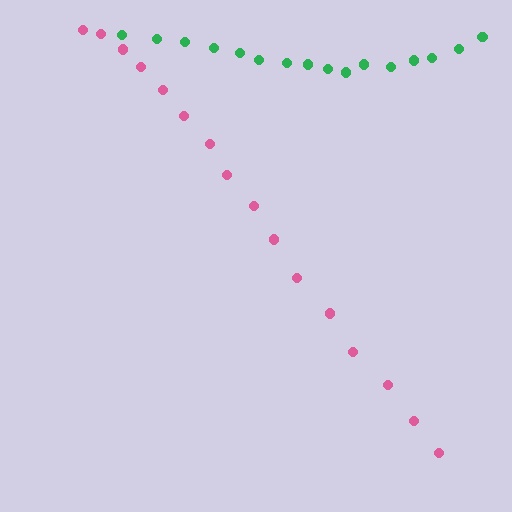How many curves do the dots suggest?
There are 2 distinct paths.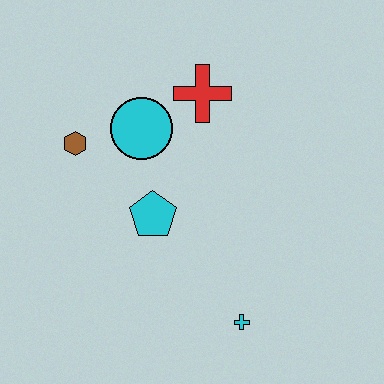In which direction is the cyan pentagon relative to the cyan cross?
The cyan pentagon is above the cyan cross.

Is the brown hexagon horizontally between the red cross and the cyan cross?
No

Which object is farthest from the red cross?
The cyan cross is farthest from the red cross.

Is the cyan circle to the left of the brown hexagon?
No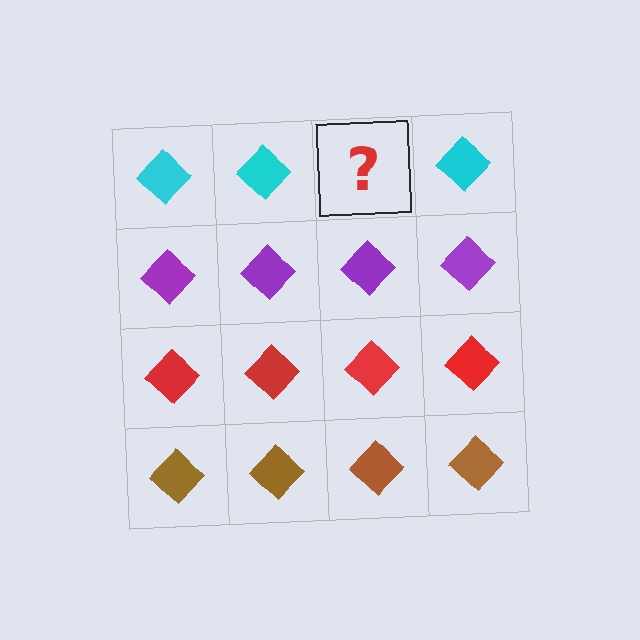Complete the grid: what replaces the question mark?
The question mark should be replaced with a cyan diamond.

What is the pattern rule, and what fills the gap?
The rule is that each row has a consistent color. The gap should be filled with a cyan diamond.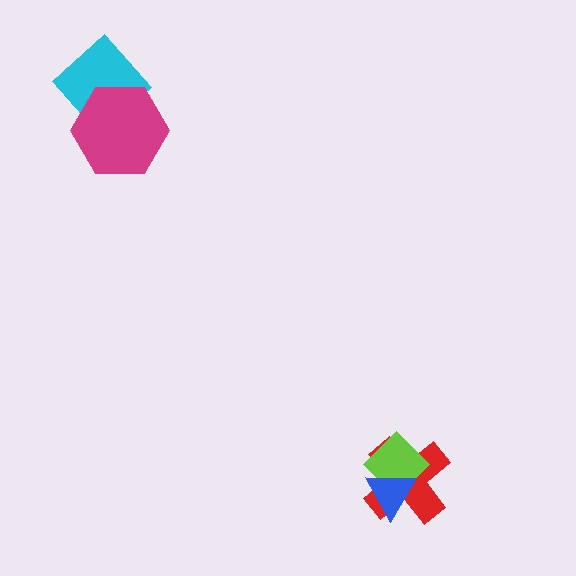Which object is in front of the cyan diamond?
The magenta hexagon is in front of the cyan diamond.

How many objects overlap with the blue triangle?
2 objects overlap with the blue triangle.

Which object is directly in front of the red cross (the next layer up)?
The lime diamond is directly in front of the red cross.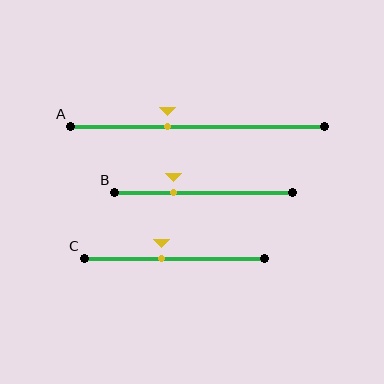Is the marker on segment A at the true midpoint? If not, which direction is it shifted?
No, the marker on segment A is shifted to the left by about 12% of the segment length.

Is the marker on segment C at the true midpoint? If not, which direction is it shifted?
No, the marker on segment C is shifted to the left by about 7% of the segment length.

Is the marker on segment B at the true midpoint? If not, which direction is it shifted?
No, the marker on segment B is shifted to the left by about 17% of the segment length.